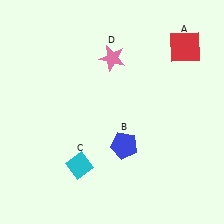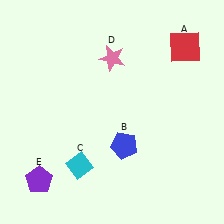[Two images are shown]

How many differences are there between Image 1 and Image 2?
There is 1 difference between the two images.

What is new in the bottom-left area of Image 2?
A purple pentagon (E) was added in the bottom-left area of Image 2.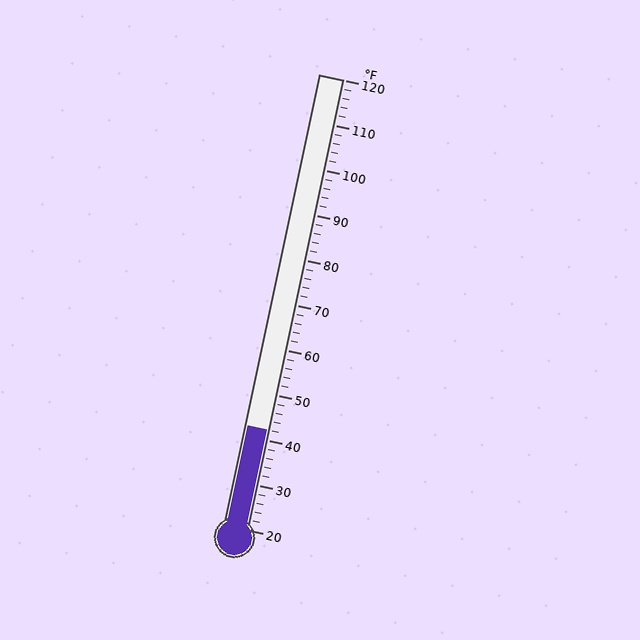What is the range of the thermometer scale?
The thermometer scale ranges from 20°F to 120°F.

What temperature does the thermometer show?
The thermometer shows approximately 42°F.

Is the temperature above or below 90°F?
The temperature is below 90°F.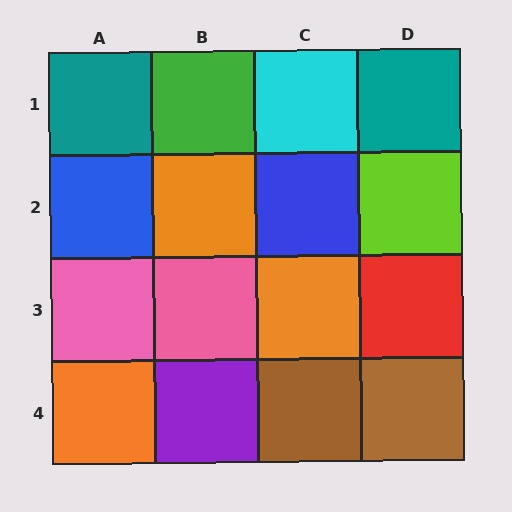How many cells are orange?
3 cells are orange.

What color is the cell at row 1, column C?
Cyan.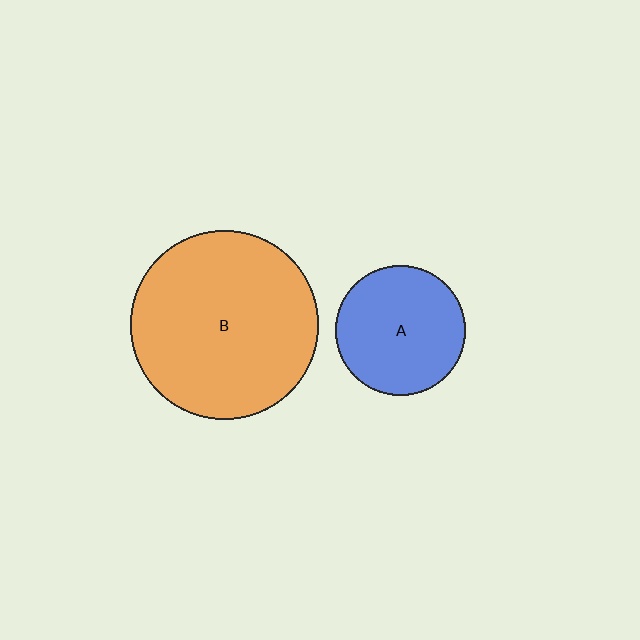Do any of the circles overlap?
No, none of the circles overlap.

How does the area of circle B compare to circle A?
Approximately 2.1 times.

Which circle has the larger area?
Circle B (orange).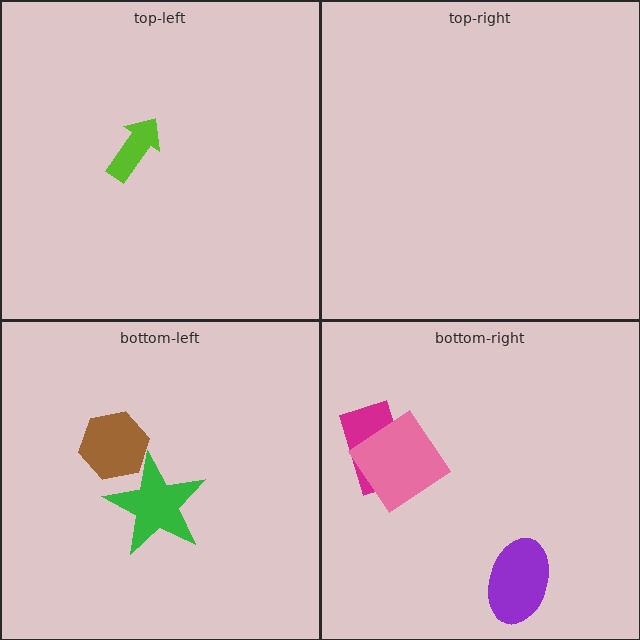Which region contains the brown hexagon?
The bottom-left region.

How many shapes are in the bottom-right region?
3.